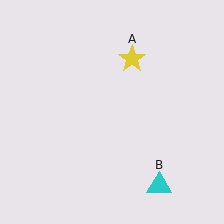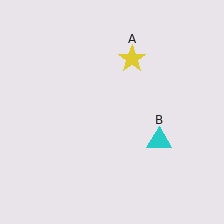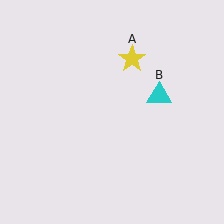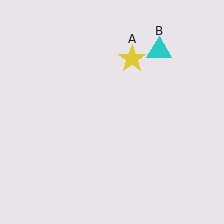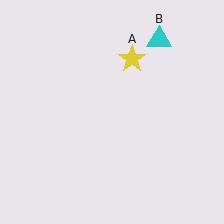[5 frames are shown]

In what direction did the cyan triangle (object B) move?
The cyan triangle (object B) moved up.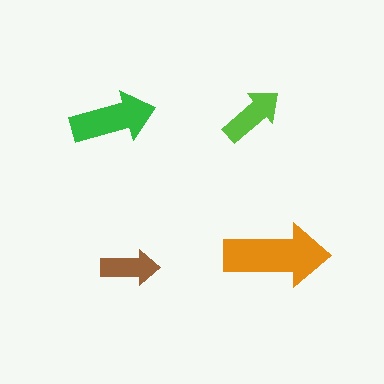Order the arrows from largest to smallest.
the orange one, the green one, the lime one, the brown one.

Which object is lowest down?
The brown arrow is bottommost.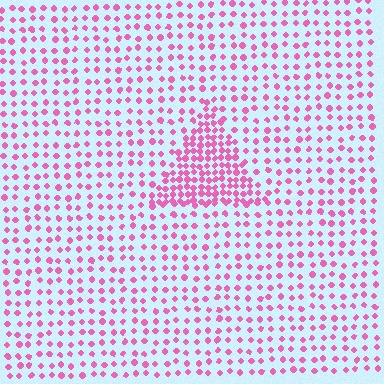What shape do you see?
I see a triangle.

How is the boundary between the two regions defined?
The boundary is defined by a change in element density (approximately 2.2x ratio). All elements are the same color, size, and shape.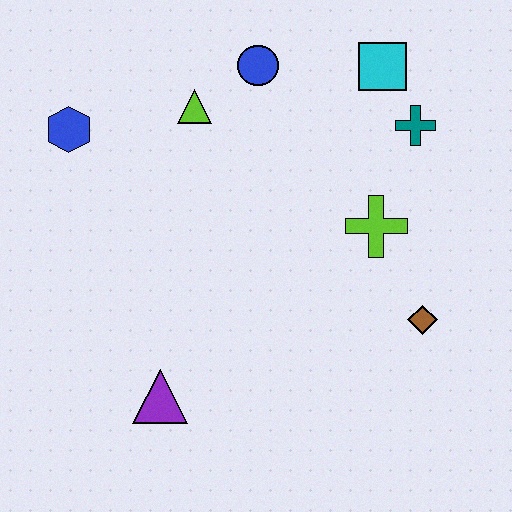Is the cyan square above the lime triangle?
Yes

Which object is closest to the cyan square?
The teal cross is closest to the cyan square.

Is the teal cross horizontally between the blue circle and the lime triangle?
No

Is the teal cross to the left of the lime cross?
No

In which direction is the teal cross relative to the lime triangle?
The teal cross is to the right of the lime triangle.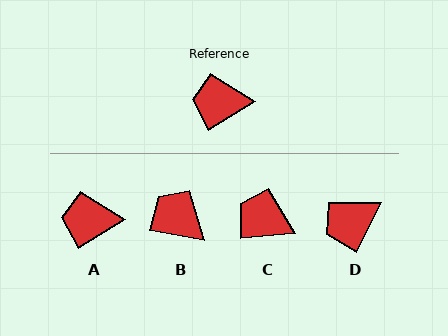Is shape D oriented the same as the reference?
No, it is off by about 32 degrees.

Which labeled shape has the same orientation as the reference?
A.